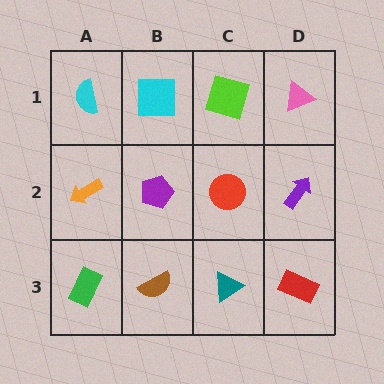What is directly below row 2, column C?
A teal triangle.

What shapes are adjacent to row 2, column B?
A cyan square (row 1, column B), a brown semicircle (row 3, column B), an orange arrow (row 2, column A), a red circle (row 2, column C).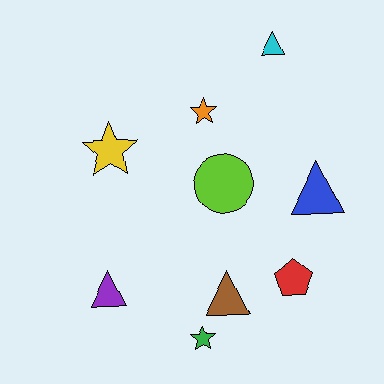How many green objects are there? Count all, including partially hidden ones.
There is 1 green object.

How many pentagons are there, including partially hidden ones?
There is 1 pentagon.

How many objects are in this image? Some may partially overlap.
There are 9 objects.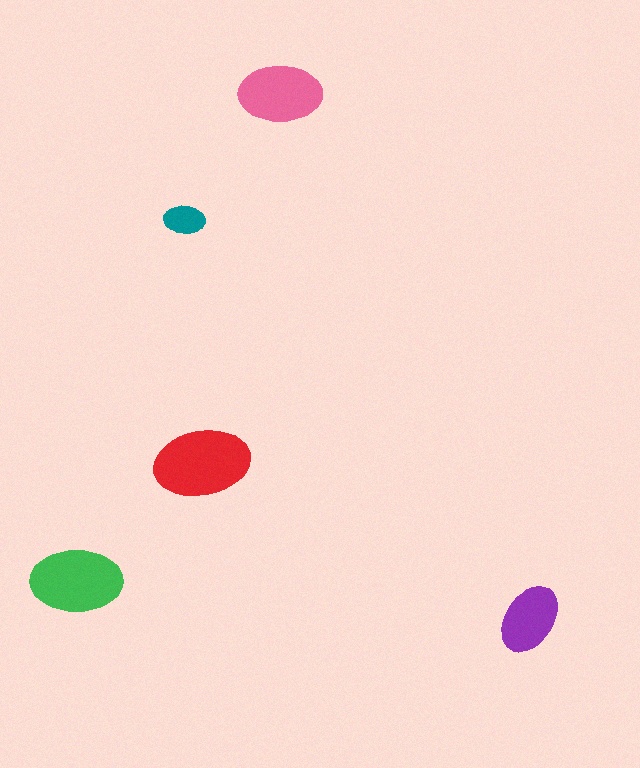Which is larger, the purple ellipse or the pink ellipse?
The pink one.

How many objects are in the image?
There are 5 objects in the image.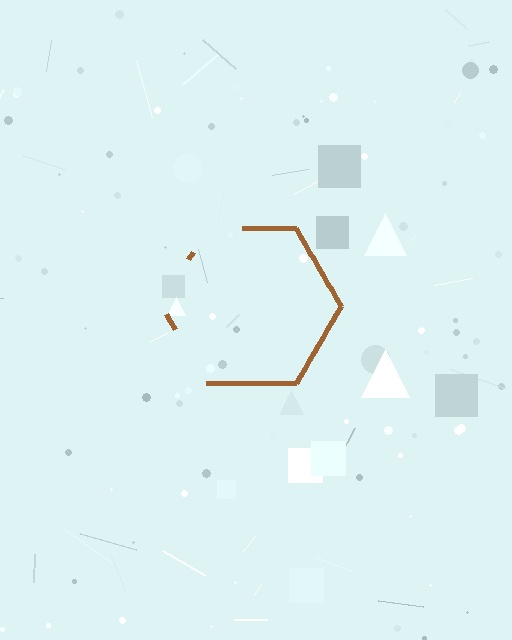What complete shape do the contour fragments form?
The contour fragments form a hexagon.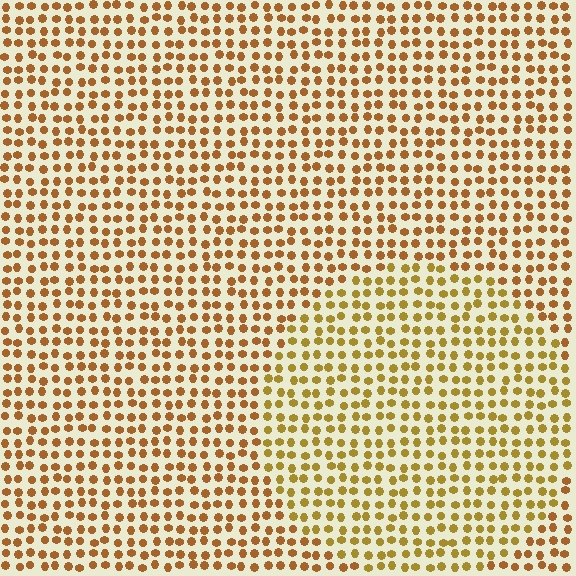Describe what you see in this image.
The image is filled with small brown elements in a uniform arrangement. A circle-shaped region is visible where the elements are tinted to a slightly different hue, forming a subtle color boundary.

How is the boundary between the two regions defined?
The boundary is defined purely by a slight shift in hue (about 20 degrees). Spacing, size, and orientation are identical on both sides.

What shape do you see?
I see a circle.